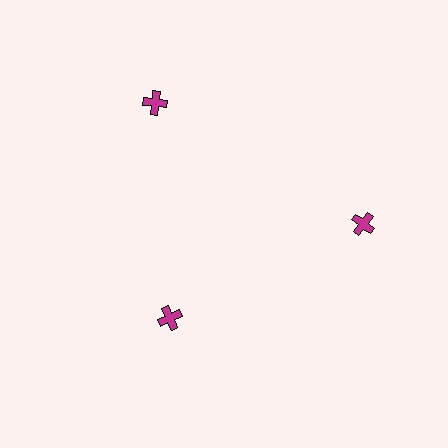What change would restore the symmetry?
The symmetry would be restored by moving it outward, back onto the ring so that all 3 crosses sit at equal angles and equal distance from the center.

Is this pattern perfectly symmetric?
No. The 3 magenta crosses are arranged in a ring, but one element near the 7 o'clock position is pulled inward toward the center, breaking the 3-fold rotational symmetry.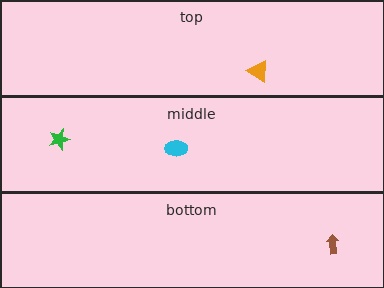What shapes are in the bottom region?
The brown arrow.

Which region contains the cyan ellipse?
The middle region.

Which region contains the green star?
The middle region.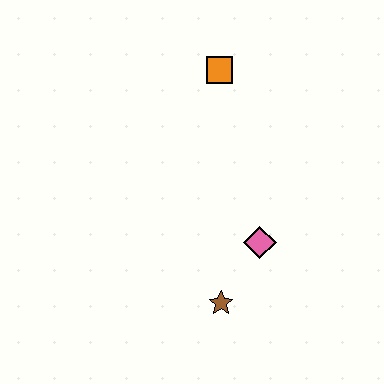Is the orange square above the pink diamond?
Yes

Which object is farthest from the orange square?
The brown star is farthest from the orange square.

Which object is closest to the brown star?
The pink diamond is closest to the brown star.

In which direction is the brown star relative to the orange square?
The brown star is below the orange square.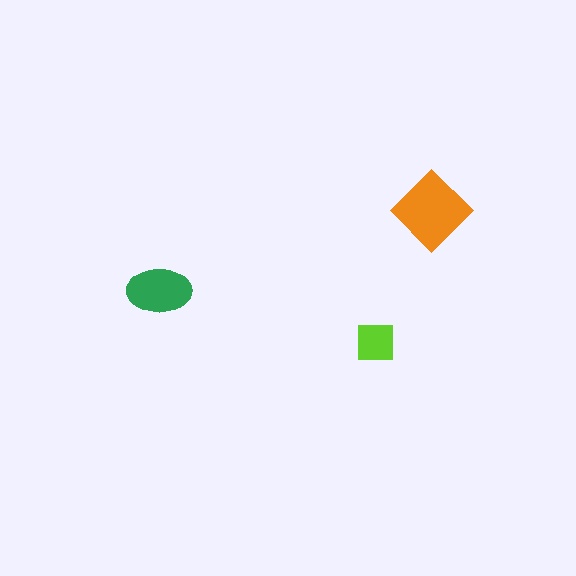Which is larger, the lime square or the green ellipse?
The green ellipse.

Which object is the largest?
The orange diamond.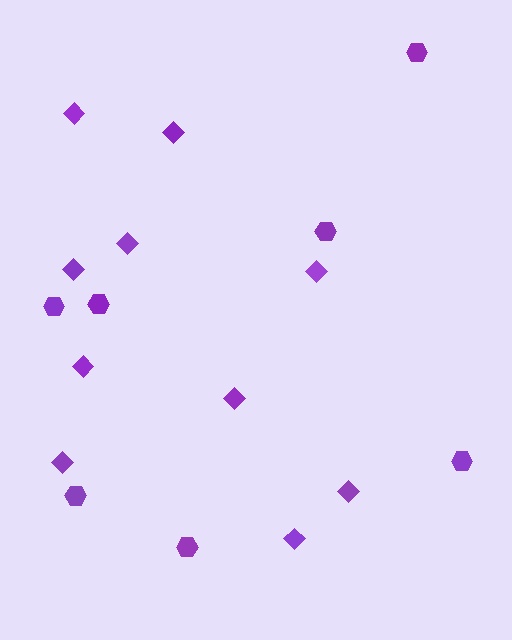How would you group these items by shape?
There are 2 groups: one group of diamonds (10) and one group of hexagons (7).